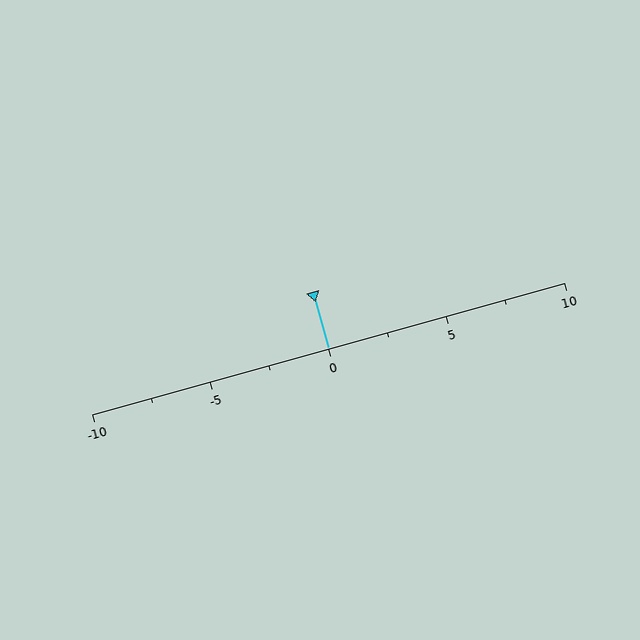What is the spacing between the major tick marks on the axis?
The major ticks are spaced 5 apart.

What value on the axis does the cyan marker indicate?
The marker indicates approximately 0.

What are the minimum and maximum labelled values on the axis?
The axis runs from -10 to 10.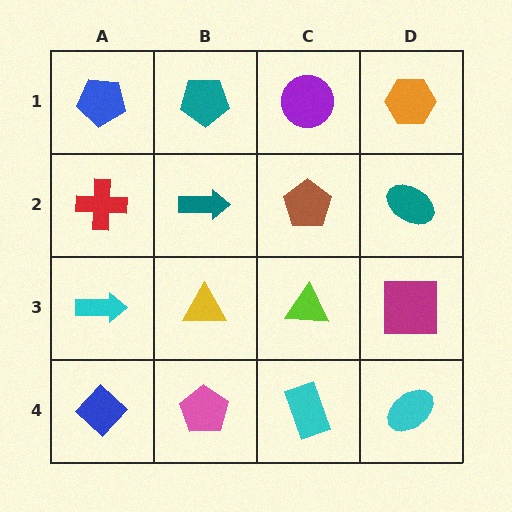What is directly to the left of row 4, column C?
A pink pentagon.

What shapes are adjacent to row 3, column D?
A teal ellipse (row 2, column D), a cyan ellipse (row 4, column D), a lime triangle (row 3, column C).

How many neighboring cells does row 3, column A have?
3.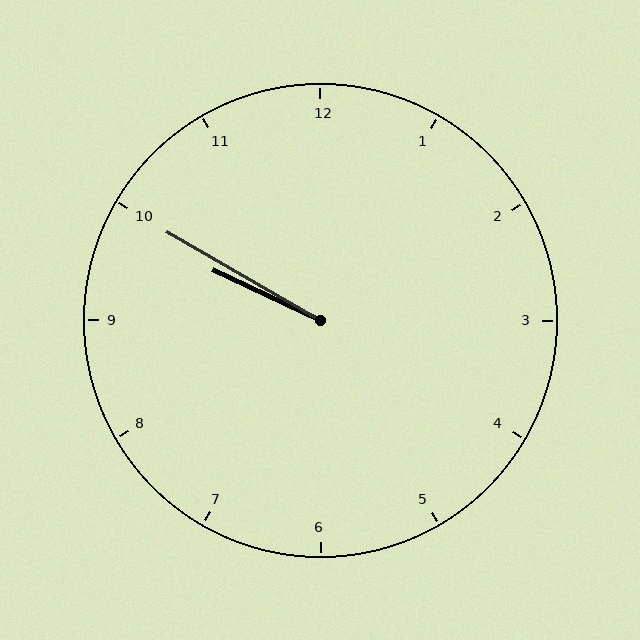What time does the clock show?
9:50.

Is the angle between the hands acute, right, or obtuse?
It is acute.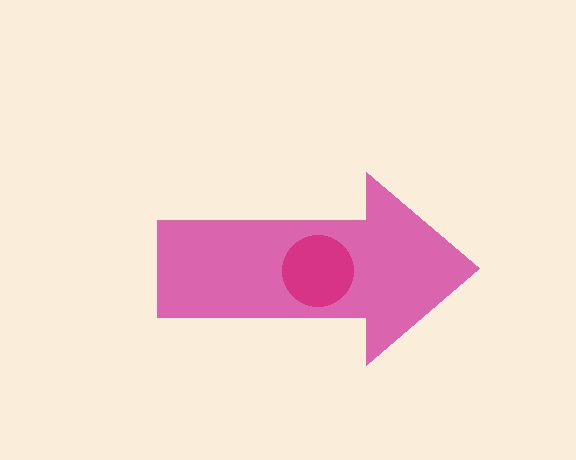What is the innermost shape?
The magenta circle.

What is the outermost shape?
The pink arrow.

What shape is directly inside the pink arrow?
The magenta circle.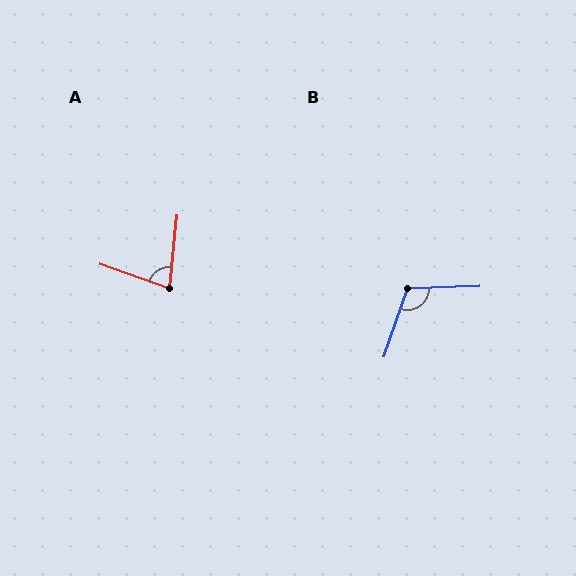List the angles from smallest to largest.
A (77°), B (111°).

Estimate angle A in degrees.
Approximately 77 degrees.